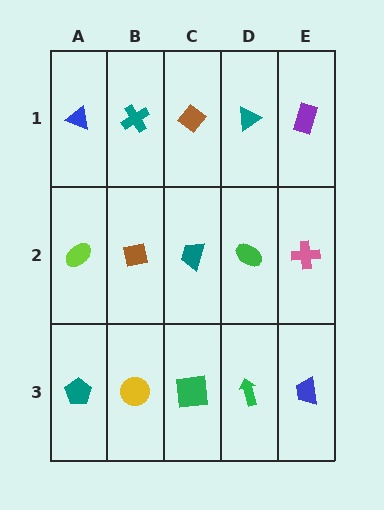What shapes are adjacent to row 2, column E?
A purple rectangle (row 1, column E), a blue trapezoid (row 3, column E), a green ellipse (row 2, column D).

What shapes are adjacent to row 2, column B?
A teal cross (row 1, column B), a yellow circle (row 3, column B), a lime ellipse (row 2, column A), a teal trapezoid (row 2, column C).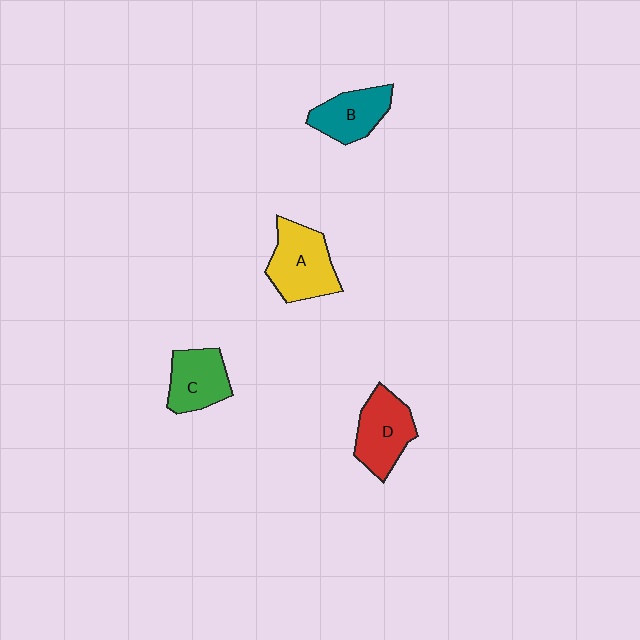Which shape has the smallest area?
Shape B (teal).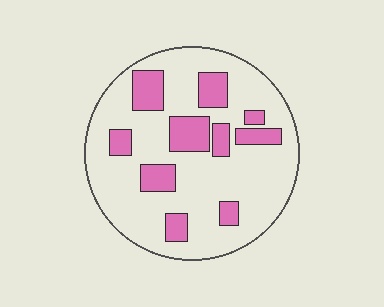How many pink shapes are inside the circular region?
10.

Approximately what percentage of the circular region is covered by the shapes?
Approximately 25%.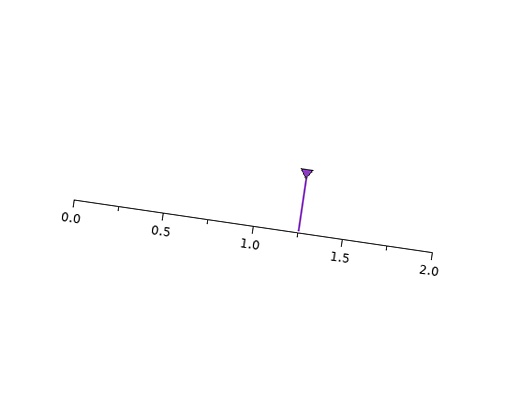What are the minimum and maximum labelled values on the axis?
The axis runs from 0.0 to 2.0.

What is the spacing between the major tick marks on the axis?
The major ticks are spaced 0.5 apart.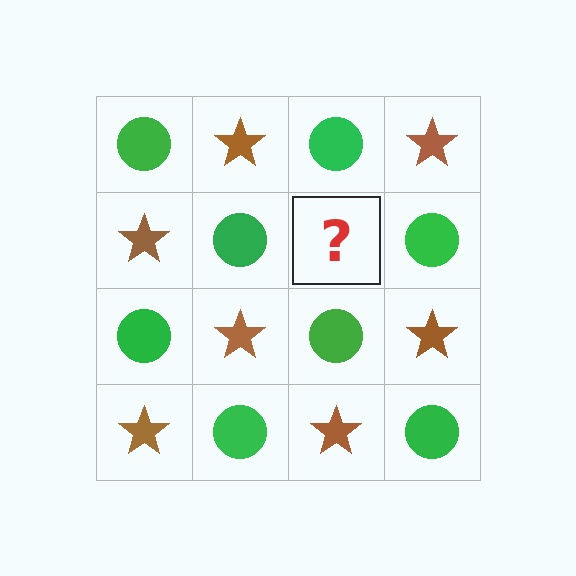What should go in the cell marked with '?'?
The missing cell should contain a brown star.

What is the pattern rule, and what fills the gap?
The rule is that it alternates green circle and brown star in a checkerboard pattern. The gap should be filled with a brown star.